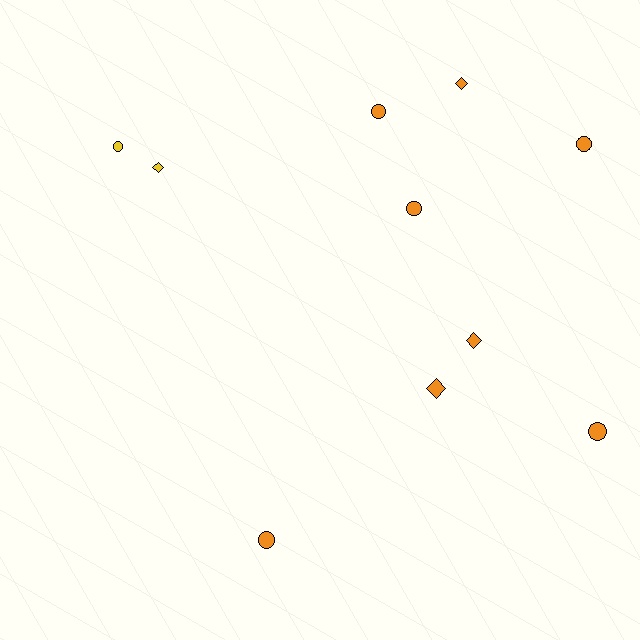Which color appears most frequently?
Orange, with 8 objects.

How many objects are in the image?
There are 10 objects.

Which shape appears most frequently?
Circle, with 6 objects.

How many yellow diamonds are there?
There is 1 yellow diamond.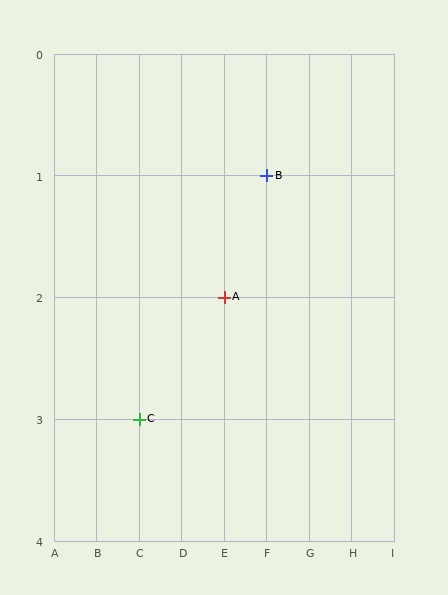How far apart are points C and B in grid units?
Points C and B are 3 columns and 2 rows apart (about 3.6 grid units diagonally).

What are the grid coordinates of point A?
Point A is at grid coordinates (E, 2).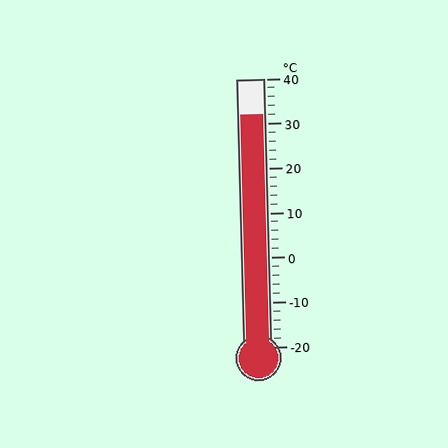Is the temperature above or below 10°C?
The temperature is above 10°C.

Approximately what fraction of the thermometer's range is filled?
The thermometer is filled to approximately 85% of its range.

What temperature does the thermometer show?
The thermometer shows approximately 32°C.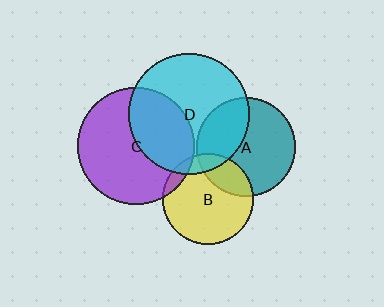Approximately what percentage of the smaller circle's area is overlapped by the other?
Approximately 10%.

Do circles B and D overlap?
Yes.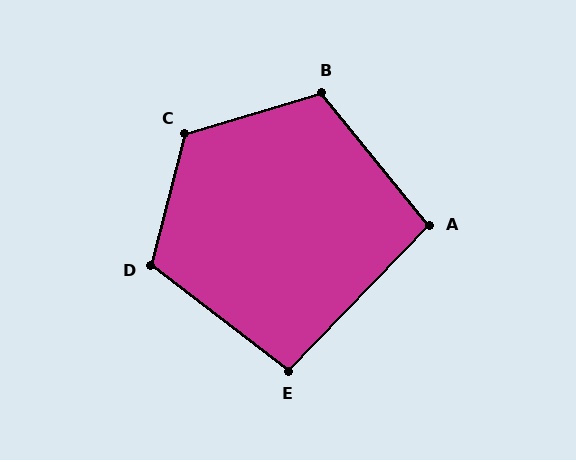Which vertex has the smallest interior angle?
E, at approximately 96 degrees.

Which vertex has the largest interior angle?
C, at approximately 121 degrees.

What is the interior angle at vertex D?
Approximately 114 degrees (obtuse).